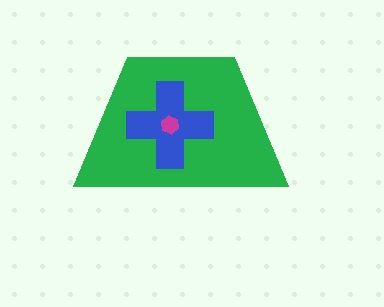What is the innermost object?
The magenta hexagon.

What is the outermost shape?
The green trapezoid.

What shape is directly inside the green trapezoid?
The blue cross.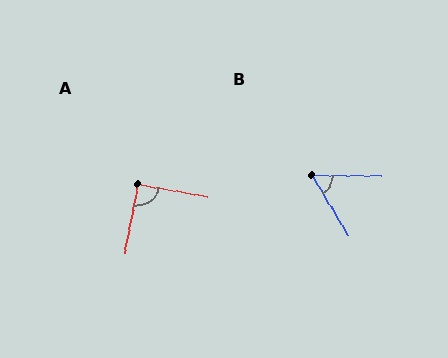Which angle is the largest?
A, at approximately 90 degrees.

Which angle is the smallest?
B, at approximately 58 degrees.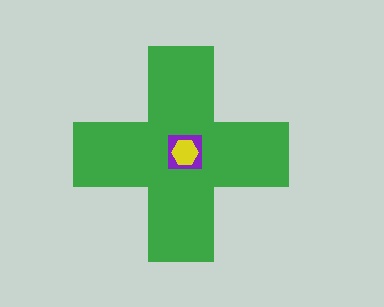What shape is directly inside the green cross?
The purple square.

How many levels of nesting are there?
3.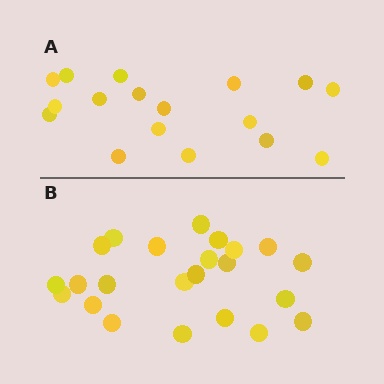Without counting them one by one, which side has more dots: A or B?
Region B (the bottom region) has more dots.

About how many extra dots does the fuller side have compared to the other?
Region B has about 6 more dots than region A.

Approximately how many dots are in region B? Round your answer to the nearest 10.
About 20 dots. (The exact count is 23, which rounds to 20.)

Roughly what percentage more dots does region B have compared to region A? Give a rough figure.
About 35% more.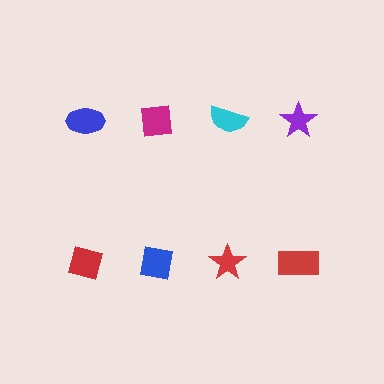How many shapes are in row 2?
4 shapes.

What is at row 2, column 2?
A blue square.